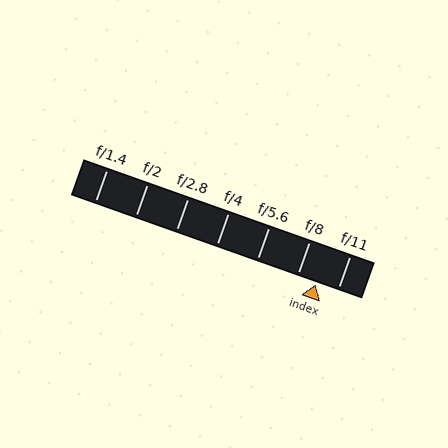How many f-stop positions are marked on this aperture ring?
There are 7 f-stop positions marked.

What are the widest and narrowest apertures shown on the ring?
The widest aperture shown is f/1.4 and the narrowest is f/11.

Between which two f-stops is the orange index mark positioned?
The index mark is between f/8 and f/11.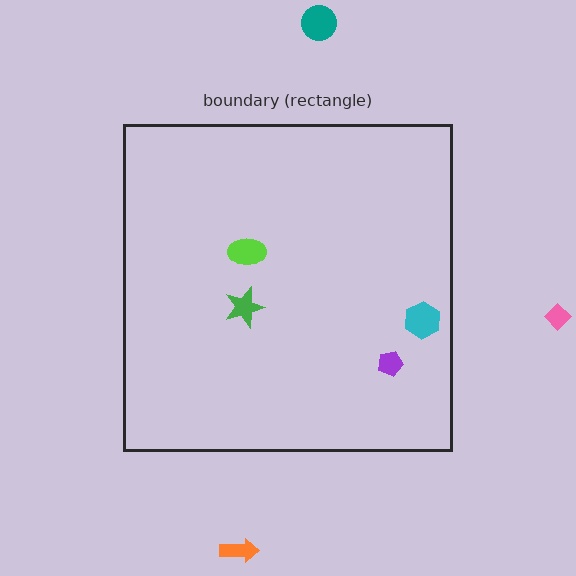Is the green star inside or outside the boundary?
Inside.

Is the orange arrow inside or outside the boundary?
Outside.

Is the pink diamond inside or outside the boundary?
Outside.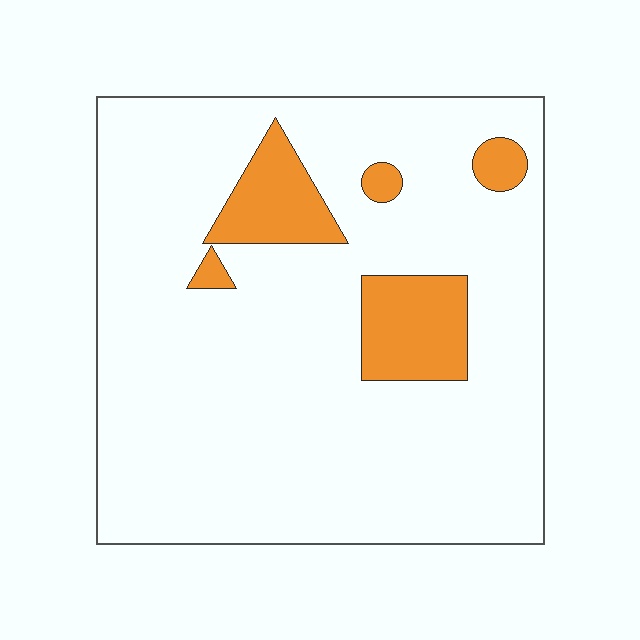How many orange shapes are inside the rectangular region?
5.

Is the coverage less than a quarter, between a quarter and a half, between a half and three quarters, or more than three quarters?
Less than a quarter.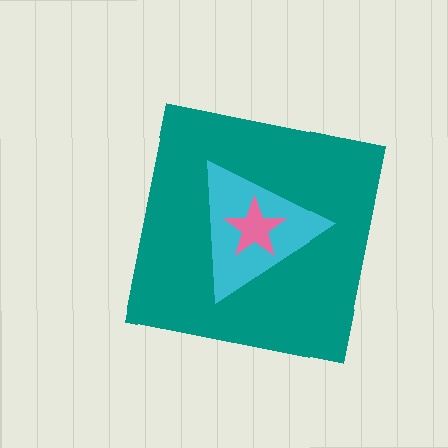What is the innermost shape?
The pink star.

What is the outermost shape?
The teal square.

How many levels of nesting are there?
3.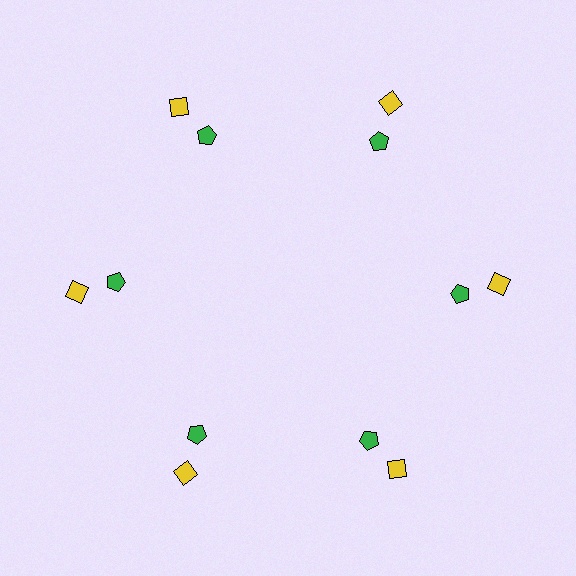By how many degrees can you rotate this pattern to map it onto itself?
The pattern maps onto itself every 60 degrees of rotation.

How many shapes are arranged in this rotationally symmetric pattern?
There are 12 shapes, arranged in 6 groups of 2.